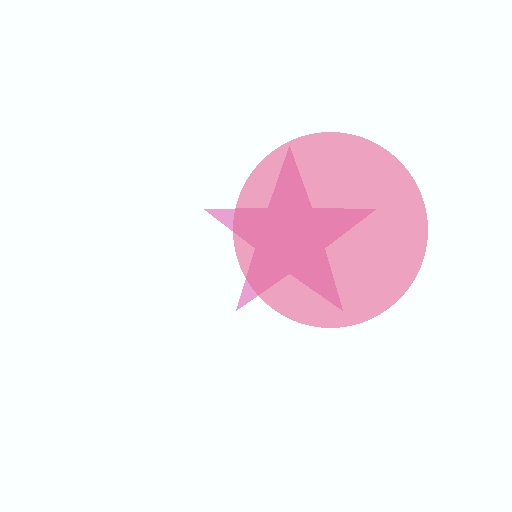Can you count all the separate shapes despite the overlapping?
Yes, there are 2 separate shapes.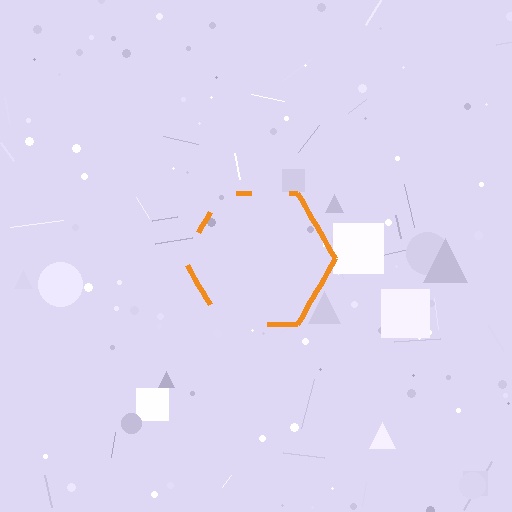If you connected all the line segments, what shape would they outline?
They would outline a hexagon.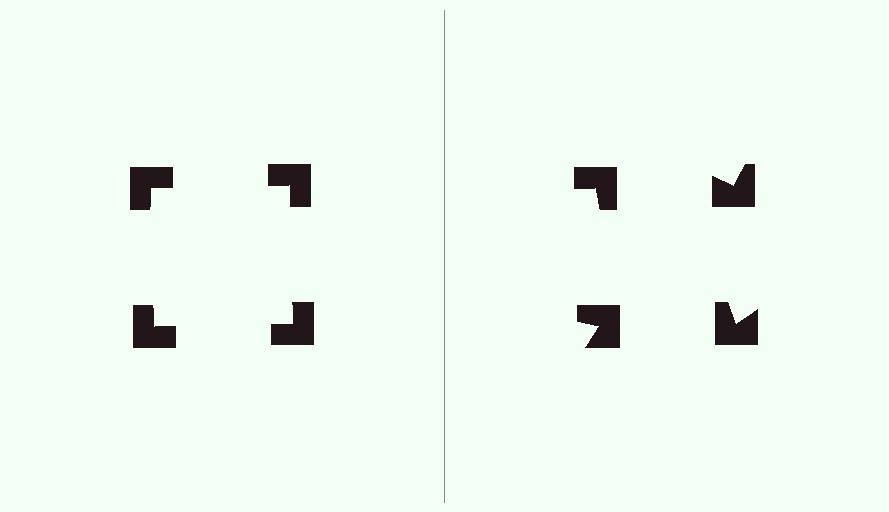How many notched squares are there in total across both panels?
8 — 4 on each side.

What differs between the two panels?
The notched squares are positioned identically on both sides; only the wedge orientations differ. On the left they align to a square; on the right they are misaligned.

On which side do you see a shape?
An illusory square appears on the left side. On the right side the wedge cuts are rotated, so no coherent shape forms.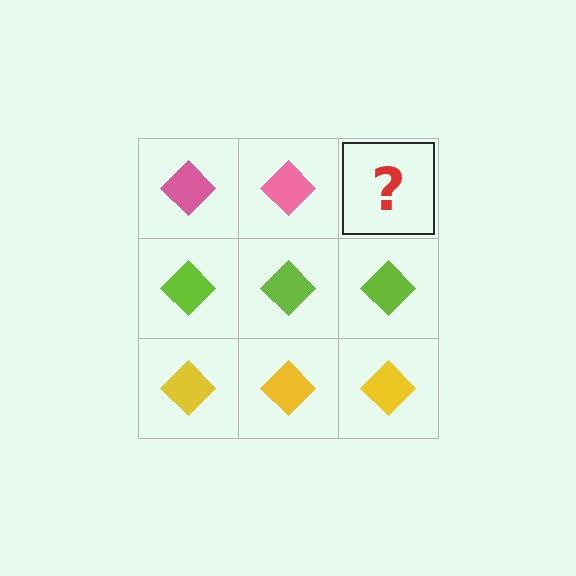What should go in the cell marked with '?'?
The missing cell should contain a pink diamond.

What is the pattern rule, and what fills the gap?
The rule is that each row has a consistent color. The gap should be filled with a pink diamond.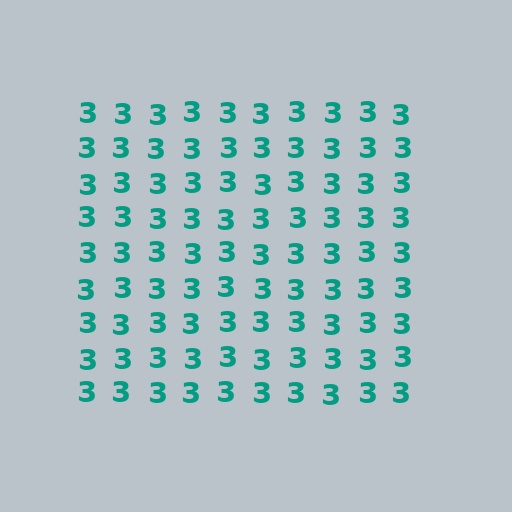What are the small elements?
The small elements are digit 3's.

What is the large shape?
The large shape is a square.